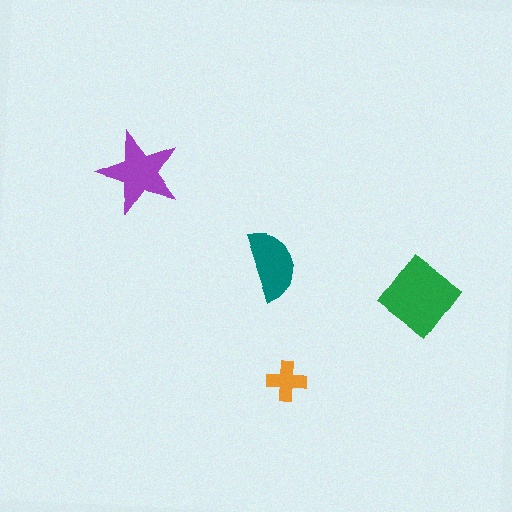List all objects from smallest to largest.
The orange cross, the teal semicircle, the purple star, the green diamond.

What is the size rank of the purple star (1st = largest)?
2nd.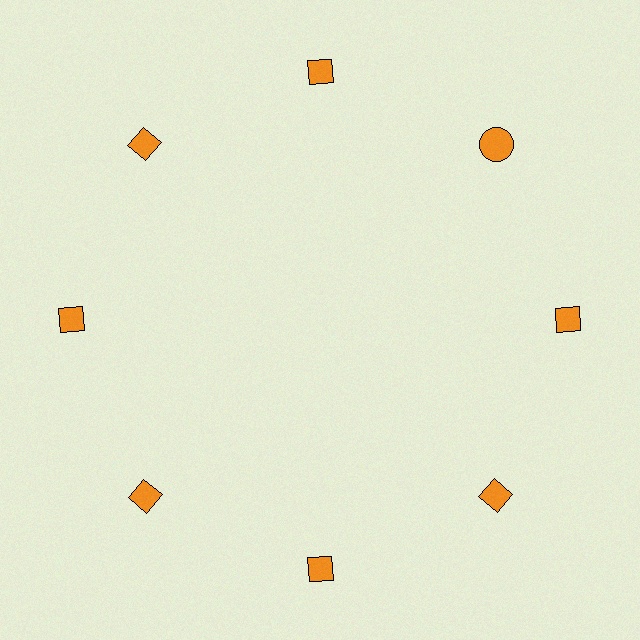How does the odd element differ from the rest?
It has a different shape: circle instead of diamond.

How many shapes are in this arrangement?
There are 8 shapes arranged in a ring pattern.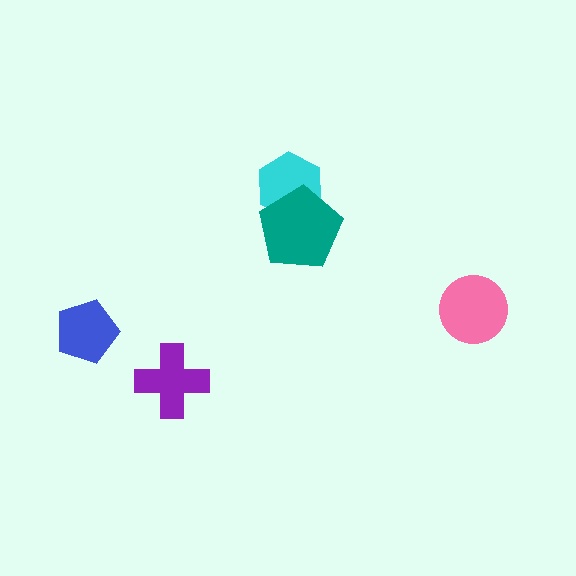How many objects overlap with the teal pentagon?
1 object overlaps with the teal pentagon.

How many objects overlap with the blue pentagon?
0 objects overlap with the blue pentagon.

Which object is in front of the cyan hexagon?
The teal pentagon is in front of the cyan hexagon.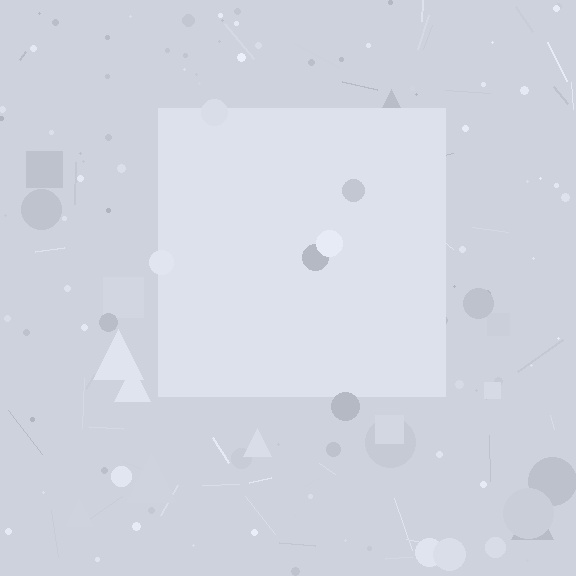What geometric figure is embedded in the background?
A square is embedded in the background.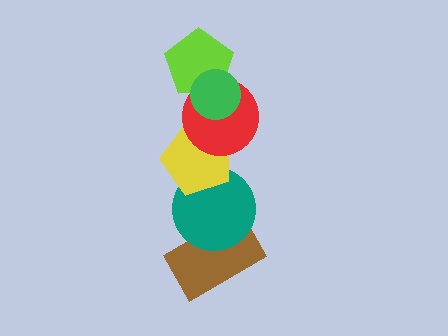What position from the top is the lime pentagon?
The lime pentagon is 2nd from the top.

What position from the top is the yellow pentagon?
The yellow pentagon is 4th from the top.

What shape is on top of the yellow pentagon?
The red circle is on top of the yellow pentagon.